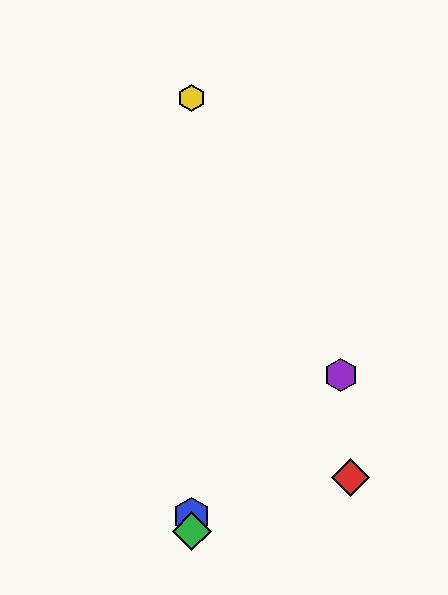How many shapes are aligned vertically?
3 shapes (the blue hexagon, the green diamond, the yellow hexagon) are aligned vertically.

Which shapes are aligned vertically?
The blue hexagon, the green diamond, the yellow hexagon are aligned vertically.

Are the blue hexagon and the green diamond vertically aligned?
Yes, both are at x≈192.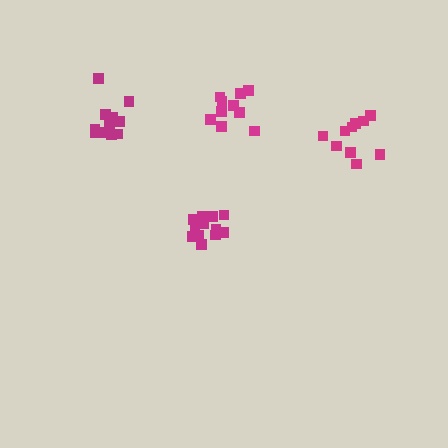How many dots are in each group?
Group 1: 12 dots, Group 2: 10 dots, Group 3: 12 dots, Group 4: 10 dots (44 total).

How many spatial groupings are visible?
There are 4 spatial groupings.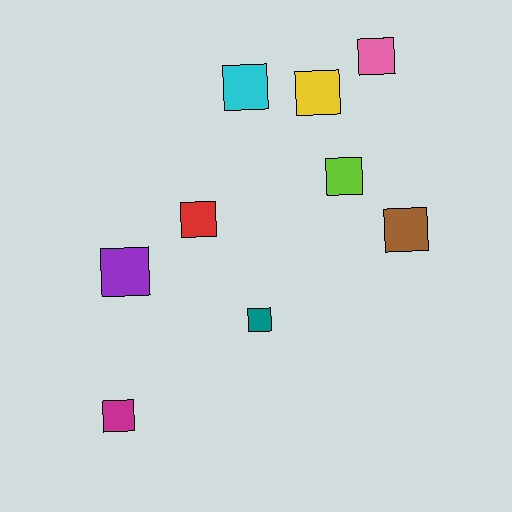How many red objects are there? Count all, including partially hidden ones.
There is 1 red object.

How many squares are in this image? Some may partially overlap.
There are 9 squares.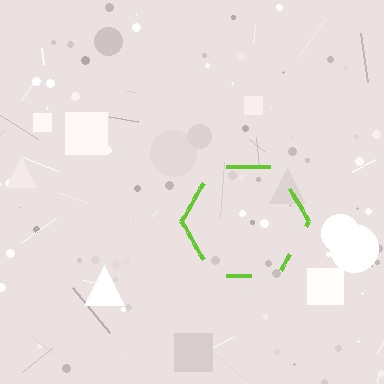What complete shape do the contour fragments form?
The contour fragments form a hexagon.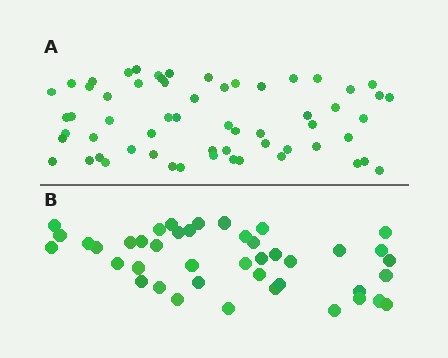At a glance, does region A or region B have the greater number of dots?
Region A (the top region) has more dots.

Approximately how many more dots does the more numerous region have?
Region A has approximately 20 more dots than region B.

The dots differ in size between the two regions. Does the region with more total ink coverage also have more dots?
No. Region B has more total ink coverage because its dots are larger, but region A actually contains more individual dots. Total area can be misleading — the number of items is what matters here.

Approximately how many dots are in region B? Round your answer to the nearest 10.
About 40 dots. (The exact count is 42, which rounds to 40.)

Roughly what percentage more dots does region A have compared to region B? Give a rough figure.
About 45% more.